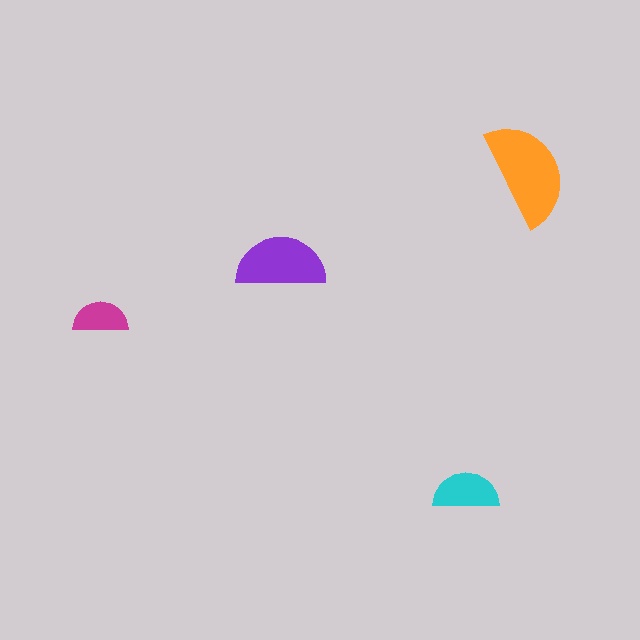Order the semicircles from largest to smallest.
the orange one, the purple one, the cyan one, the magenta one.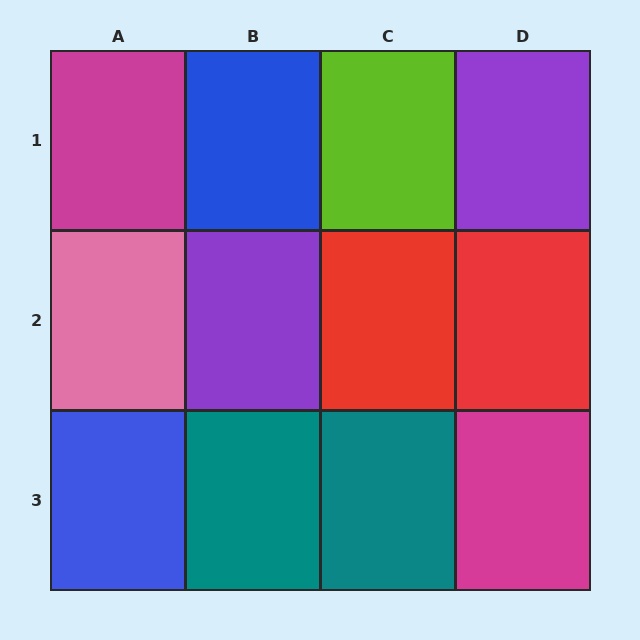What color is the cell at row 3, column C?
Teal.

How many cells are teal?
2 cells are teal.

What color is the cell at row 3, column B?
Teal.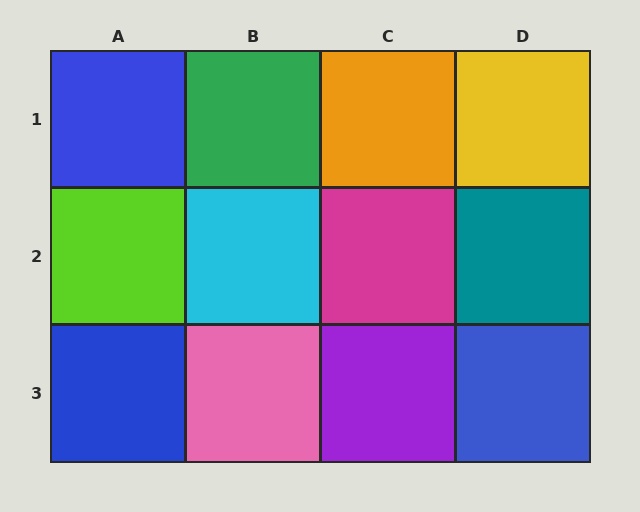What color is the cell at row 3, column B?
Pink.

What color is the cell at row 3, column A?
Blue.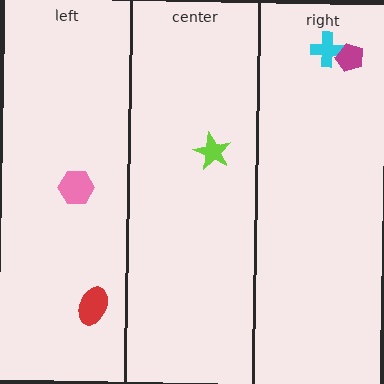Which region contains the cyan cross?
The right region.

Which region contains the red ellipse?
The left region.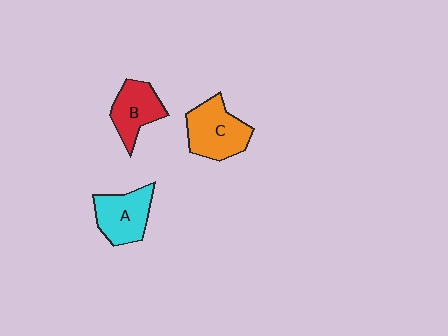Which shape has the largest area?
Shape C (orange).